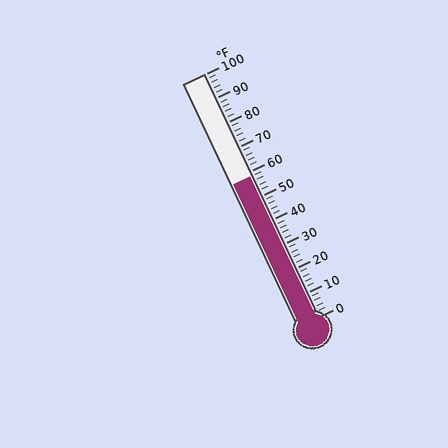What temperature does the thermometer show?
The thermometer shows approximately 58°F.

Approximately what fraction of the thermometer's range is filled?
The thermometer is filled to approximately 60% of its range.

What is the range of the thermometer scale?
The thermometer scale ranges from 0°F to 100°F.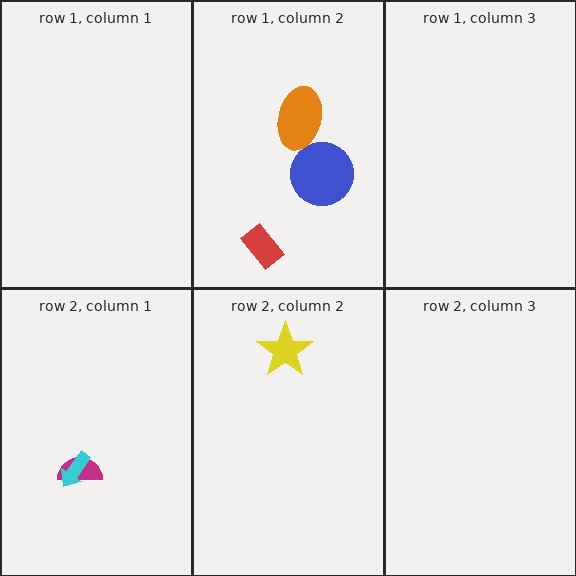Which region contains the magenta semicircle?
The row 2, column 1 region.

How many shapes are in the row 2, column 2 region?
1.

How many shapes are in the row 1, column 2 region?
3.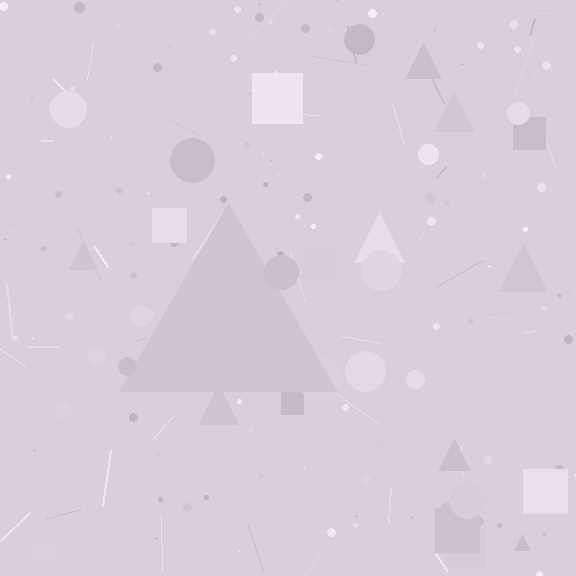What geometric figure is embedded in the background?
A triangle is embedded in the background.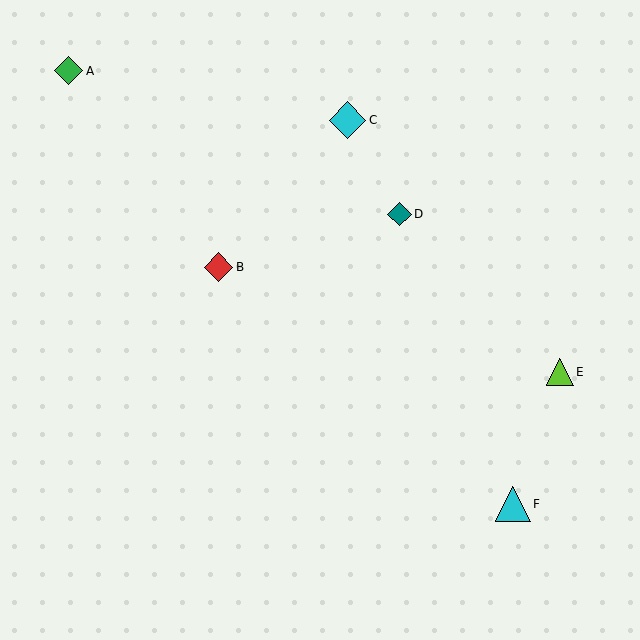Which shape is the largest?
The cyan diamond (labeled C) is the largest.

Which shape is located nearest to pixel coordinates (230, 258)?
The red diamond (labeled B) at (219, 267) is nearest to that location.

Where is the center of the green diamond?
The center of the green diamond is at (69, 71).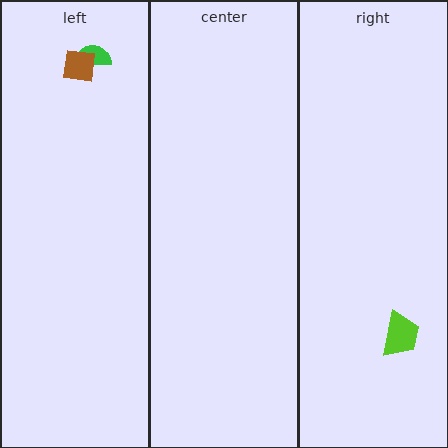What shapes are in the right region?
The lime trapezoid.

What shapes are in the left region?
The green semicircle, the brown square.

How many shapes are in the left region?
2.